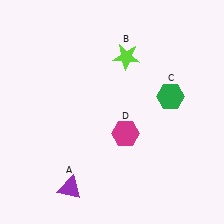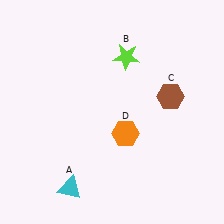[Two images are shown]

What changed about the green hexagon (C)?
In Image 1, C is green. In Image 2, it changed to brown.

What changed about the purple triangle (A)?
In Image 1, A is purple. In Image 2, it changed to cyan.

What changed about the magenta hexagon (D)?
In Image 1, D is magenta. In Image 2, it changed to orange.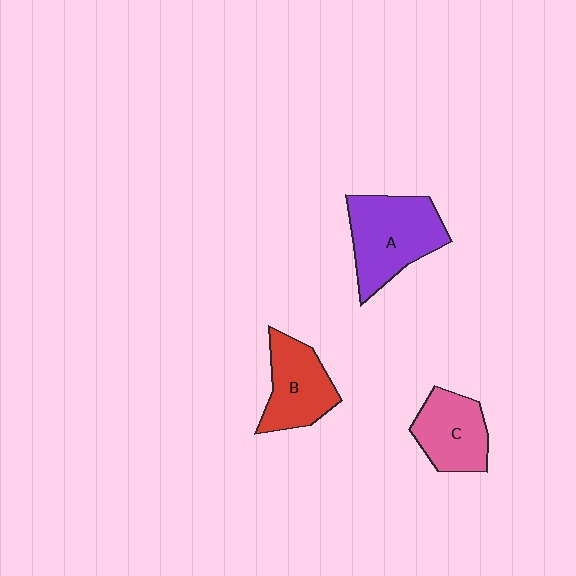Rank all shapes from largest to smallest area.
From largest to smallest: A (purple), B (red), C (pink).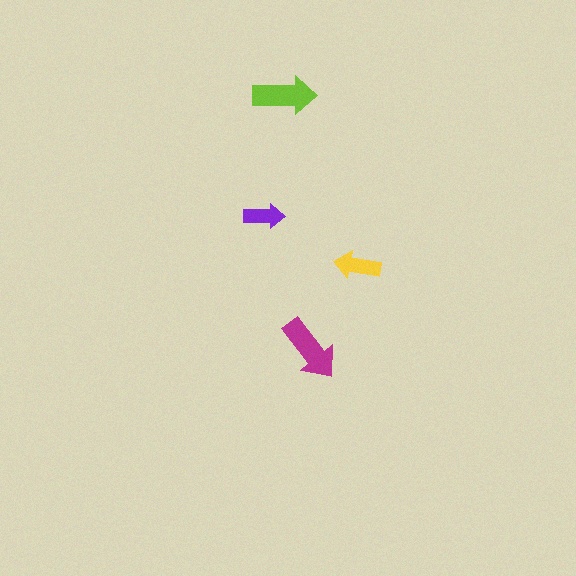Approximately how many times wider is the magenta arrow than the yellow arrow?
About 1.5 times wider.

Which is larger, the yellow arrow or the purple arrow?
The yellow one.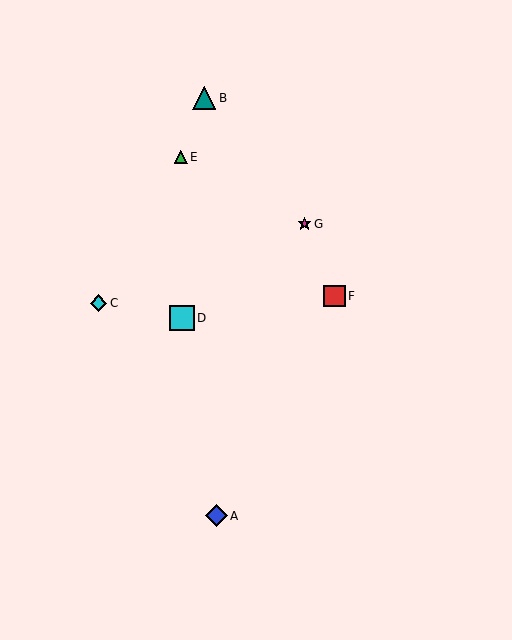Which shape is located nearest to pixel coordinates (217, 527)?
The blue diamond (labeled A) at (217, 516) is nearest to that location.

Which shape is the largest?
The cyan square (labeled D) is the largest.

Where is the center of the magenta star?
The center of the magenta star is at (305, 224).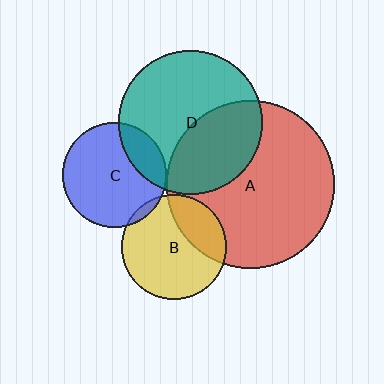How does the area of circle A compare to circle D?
Approximately 1.4 times.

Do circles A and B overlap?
Yes.